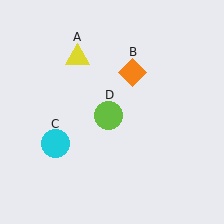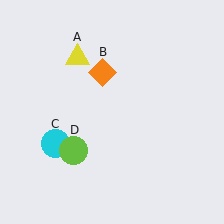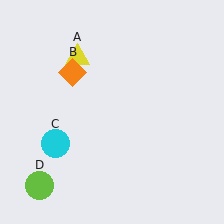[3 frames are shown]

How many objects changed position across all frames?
2 objects changed position: orange diamond (object B), lime circle (object D).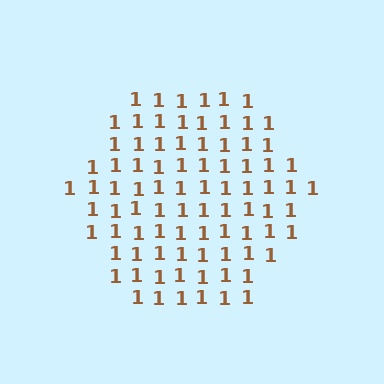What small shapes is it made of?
It is made of small digit 1's.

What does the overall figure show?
The overall figure shows a hexagon.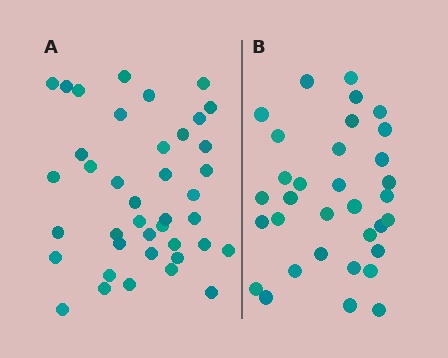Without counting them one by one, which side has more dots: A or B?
Region A (the left region) has more dots.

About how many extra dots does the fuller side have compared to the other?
Region A has roughly 8 or so more dots than region B.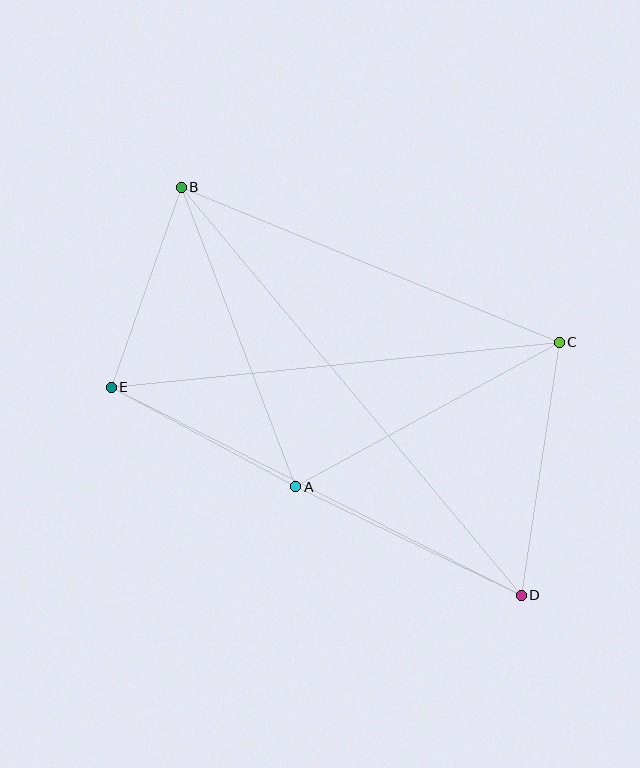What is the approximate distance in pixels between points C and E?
The distance between C and E is approximately 450 pixels.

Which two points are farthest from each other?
Points B and D are farthest from each other.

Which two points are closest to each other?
Points A and E are closest to each other.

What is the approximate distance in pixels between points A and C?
The distance between A and C is approximately 300 pixels.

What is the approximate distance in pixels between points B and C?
The distance between B and C is approximately 409 pixels.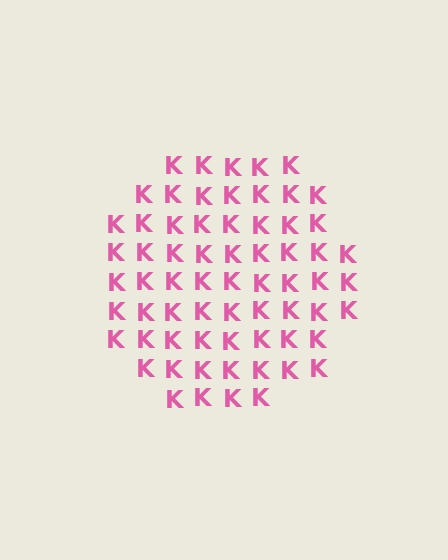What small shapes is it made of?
It is made of small letter K's.